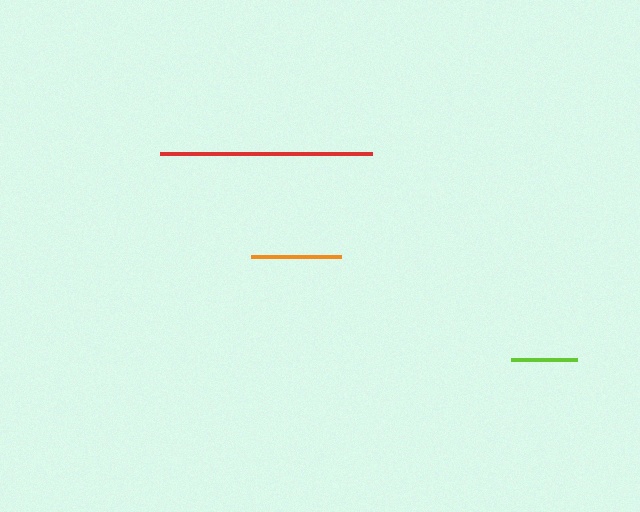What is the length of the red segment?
The red segment is approximately 212 pixels long.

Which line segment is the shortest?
The lime line is the shortest at approximately 66 pixels.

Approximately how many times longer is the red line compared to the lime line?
The red line is approximately 3.2 times the length of the lime line.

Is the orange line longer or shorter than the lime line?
The orange line is longer than the lime line.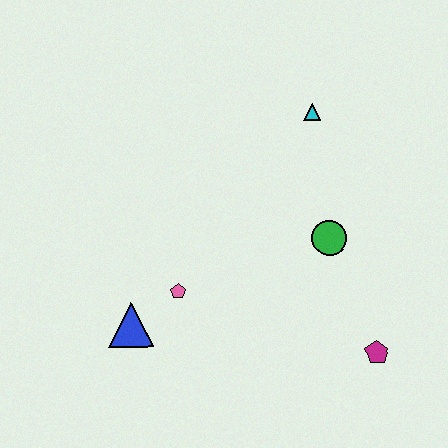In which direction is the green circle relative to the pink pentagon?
The green circle is to the right of the pink pentagon.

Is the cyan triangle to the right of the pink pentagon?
Yes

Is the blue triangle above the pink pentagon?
No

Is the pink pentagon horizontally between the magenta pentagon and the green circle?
No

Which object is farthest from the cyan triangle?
The blue triangle is farthest from the cyan triangle.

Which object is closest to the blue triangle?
The pink pentagon is closest to the blue triangle.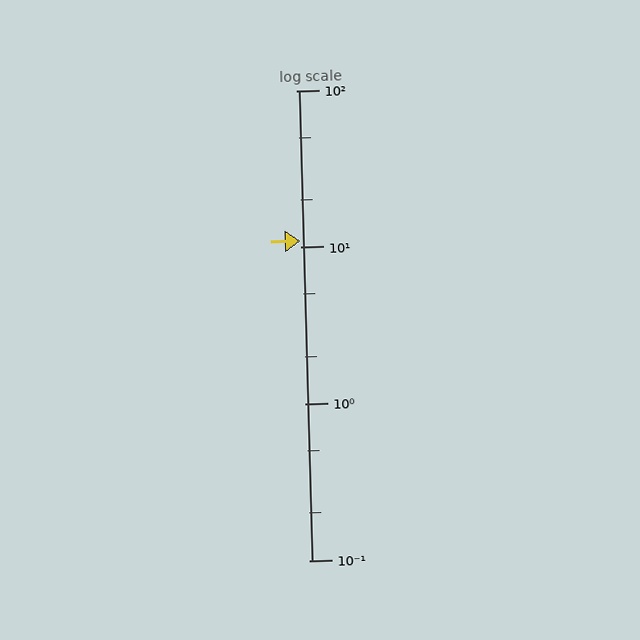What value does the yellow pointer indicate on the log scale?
The pointer indicates approximately 11.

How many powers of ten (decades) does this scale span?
The scale spans 3 decades, from 0.1 to 100.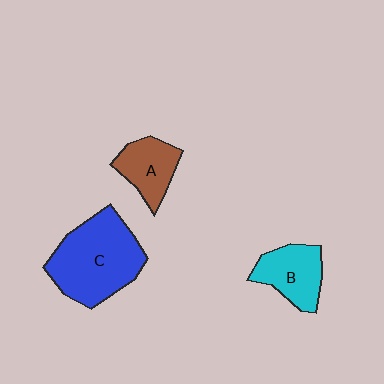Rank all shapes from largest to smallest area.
From largest to smallest: C (blue), B (cyan), A (brown).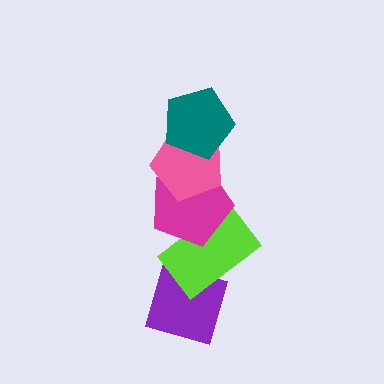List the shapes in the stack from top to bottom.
From top to bottom: the teal pentagon, the pink pentagon, the magenta pentagon, the lime rectangle, the purple diamond.